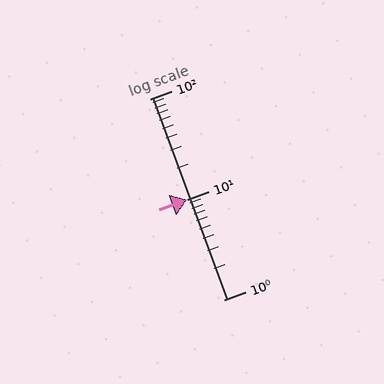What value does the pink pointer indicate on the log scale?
The pointer indicates approximately 9.9.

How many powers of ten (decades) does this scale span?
The scale spans 2 decades, from 1 to 100.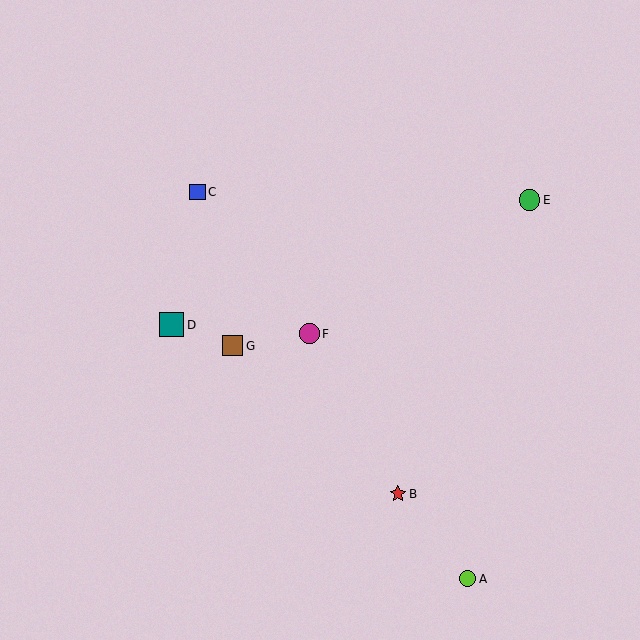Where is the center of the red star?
The center of the red star is at (398, 494).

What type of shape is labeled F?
Shape F is a magenta circle.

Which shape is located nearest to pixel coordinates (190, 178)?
The blue square (labeled C) at (197, 192) is nearest to that location.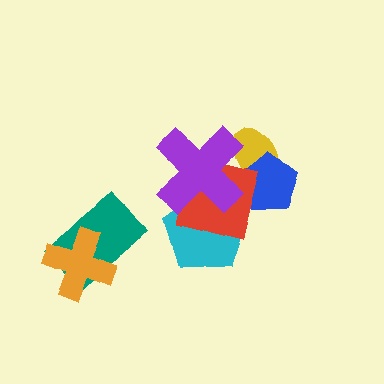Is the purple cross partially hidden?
No, no other shape covers it.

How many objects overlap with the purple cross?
4 objects overlap with the purple cross.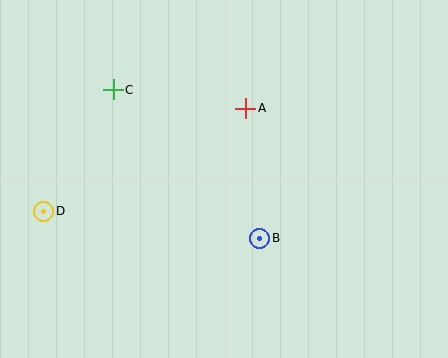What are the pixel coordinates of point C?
Point C is at (113, 90).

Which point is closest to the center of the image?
Point B at (260, 238) is closest to the center.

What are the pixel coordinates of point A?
Point A is at (246, 108).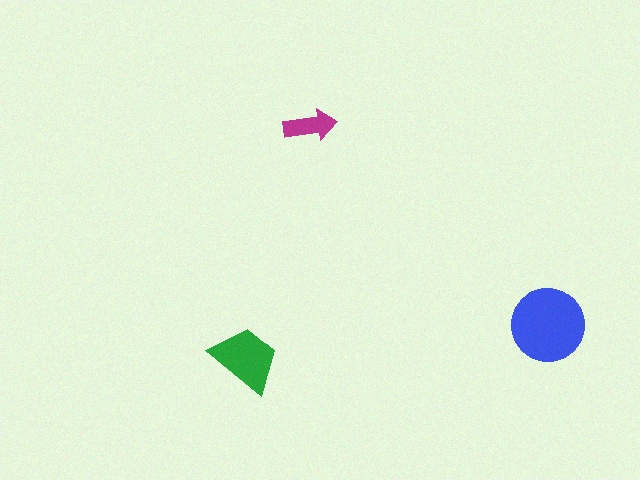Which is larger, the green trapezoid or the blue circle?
The blue circle.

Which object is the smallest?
The magenta arrow.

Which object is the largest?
The blue circle.